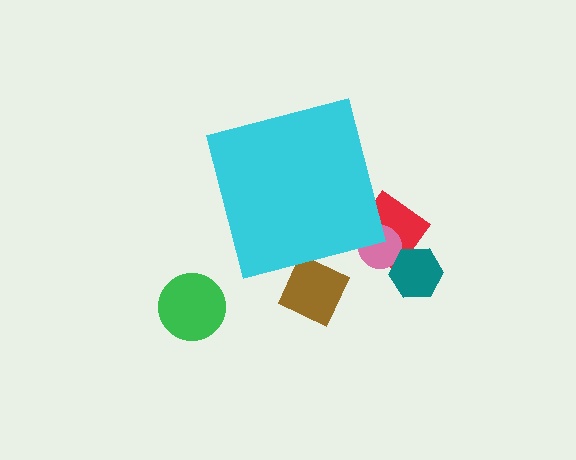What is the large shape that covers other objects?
A cyan square.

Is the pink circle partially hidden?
Yes, the pink circle is partially hidden behind the cyan square.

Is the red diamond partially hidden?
Yes, the red diamond is partially hidden behind the cyan square.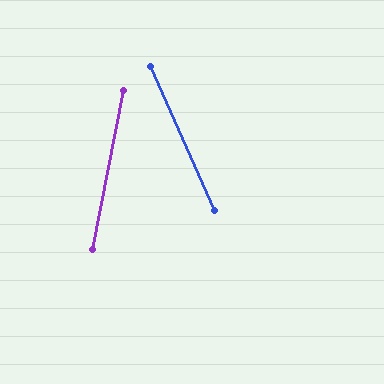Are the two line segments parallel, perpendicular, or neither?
Neither parallel nor perpendicular — they differ by about 35°.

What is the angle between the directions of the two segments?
Approximately 35 degrees.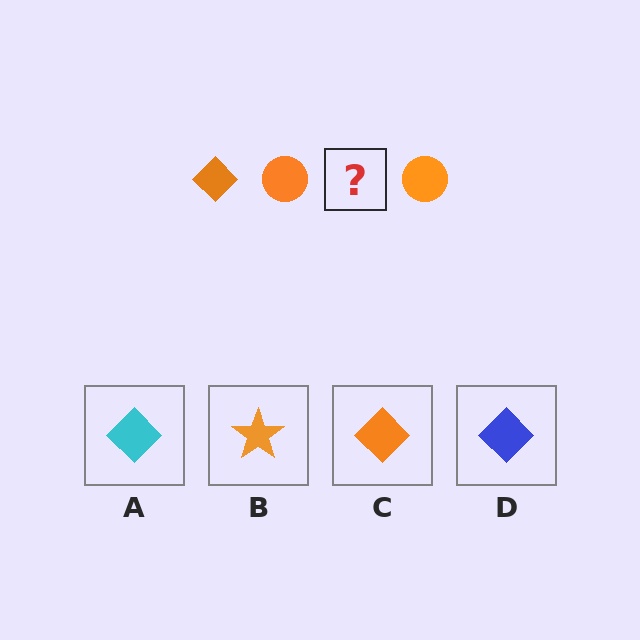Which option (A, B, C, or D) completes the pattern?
C.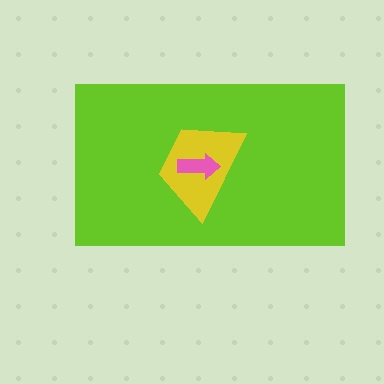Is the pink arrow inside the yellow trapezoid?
Yes.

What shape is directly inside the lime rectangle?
The yellow trapezoid.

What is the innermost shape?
The pink arrow.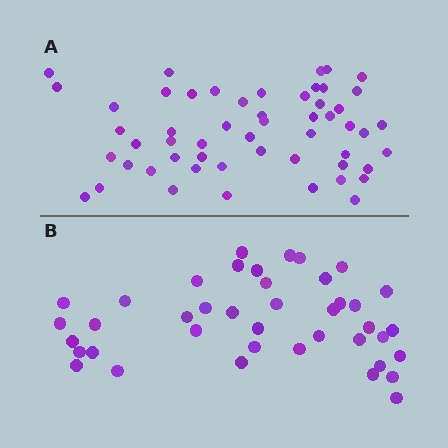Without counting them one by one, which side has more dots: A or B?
Region A (the top region) has more dots.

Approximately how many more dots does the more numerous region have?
Region A has approximately 15 more dots than region B.